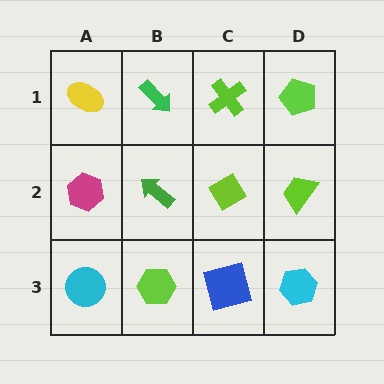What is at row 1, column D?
A lime pentagon.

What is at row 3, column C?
A blue square.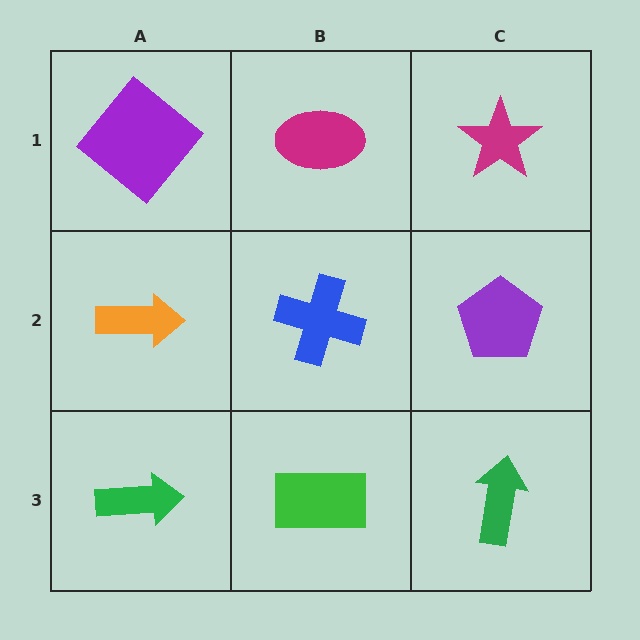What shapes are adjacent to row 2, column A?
A purple diamond (row 1, column A), a green arrow (row 3, column A), a blue cross (row 2, column B).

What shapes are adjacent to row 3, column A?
An orange arrow (row 2, column A), a green rectangle (row 3, column B).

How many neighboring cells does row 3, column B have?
3.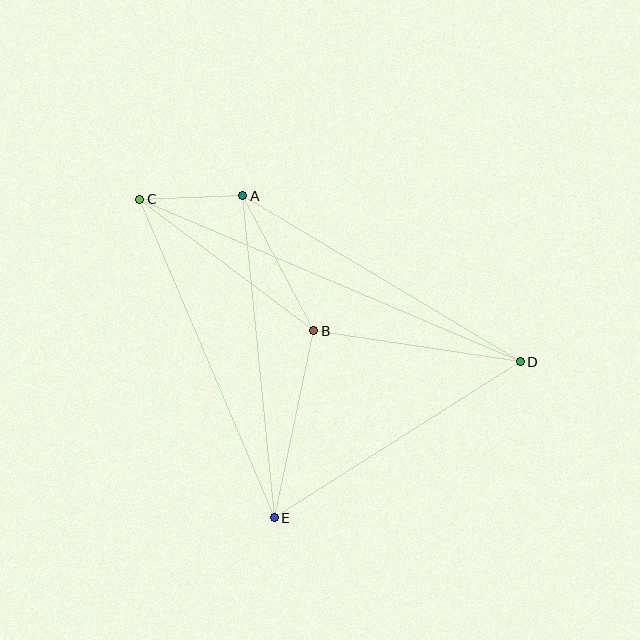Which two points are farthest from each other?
Points C and D are farthest from each other.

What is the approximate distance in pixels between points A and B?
The distance between A and B is approximately 152 pixels.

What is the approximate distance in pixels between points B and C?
The distance between B and C is approximately 218 pixels.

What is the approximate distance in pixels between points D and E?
The distance between D and E is approximately 291 pixels.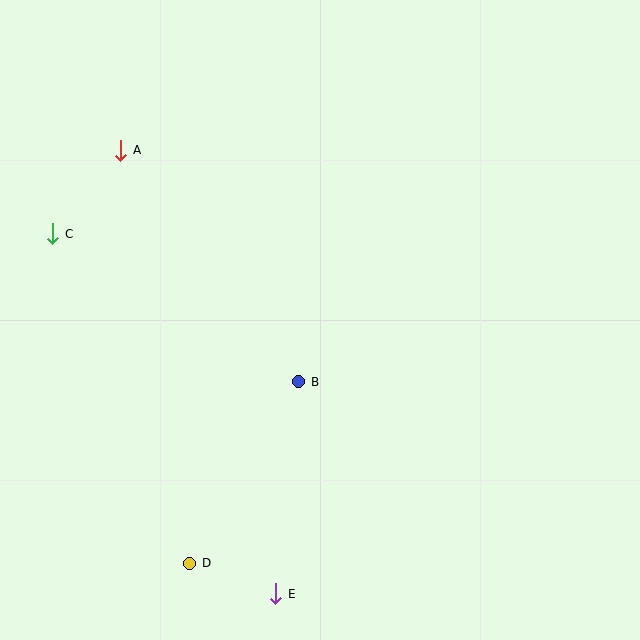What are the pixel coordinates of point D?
Point D is at (190, 563).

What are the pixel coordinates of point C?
Point C is at (53, 234).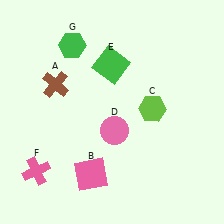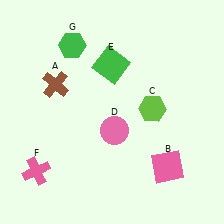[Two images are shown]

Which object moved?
The pink square (B) moved right.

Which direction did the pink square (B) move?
The pink square (B) moved right.